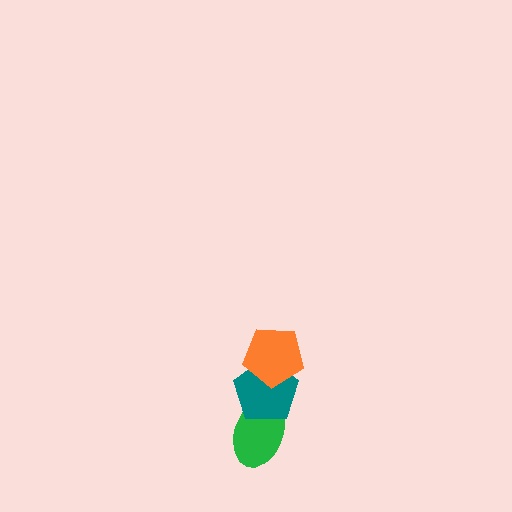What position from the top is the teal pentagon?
The teal pentagon is 2nd from the top.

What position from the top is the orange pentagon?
The orange pentagon is 1st from the top.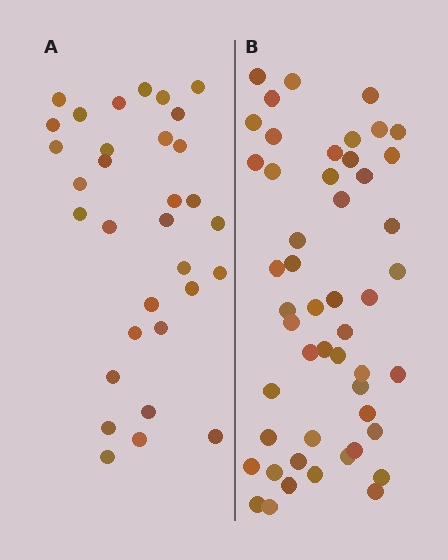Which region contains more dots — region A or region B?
Region B (the right region) has more dots.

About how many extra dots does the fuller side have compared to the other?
Region B has approximately 20 more dots than region A.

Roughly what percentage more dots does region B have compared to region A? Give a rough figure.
About 55% more.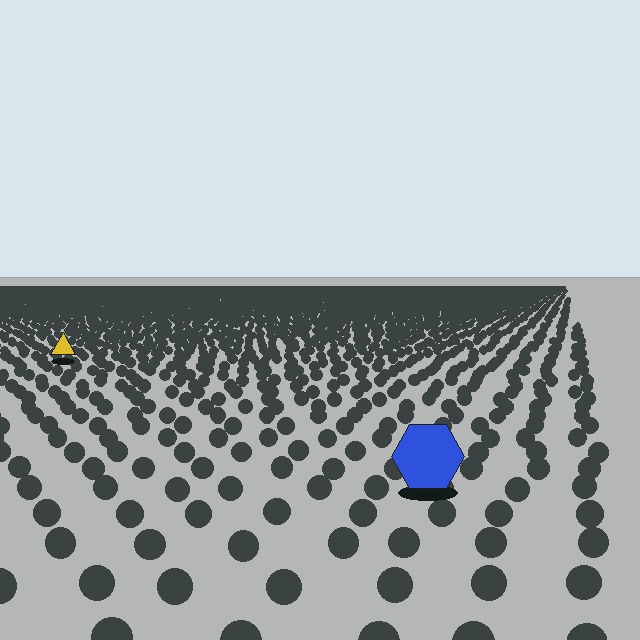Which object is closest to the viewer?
The blue hexagon is closest. The texture marks near it are larger and more spread out.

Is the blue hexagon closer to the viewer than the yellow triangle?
Yes. The blue hexagon is closer — you can tell from the texture gradient: the ground texture is coarser near it.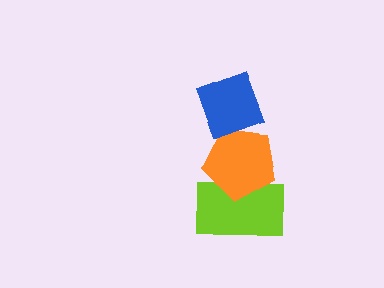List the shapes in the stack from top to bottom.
From top to bottom: the blue diamond, the orange pentagon, the lime rectangle.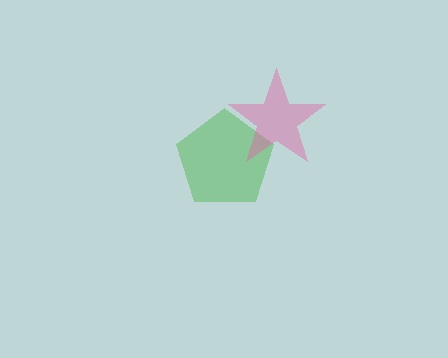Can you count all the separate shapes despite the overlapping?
Yes, there are 2 separate shapes.